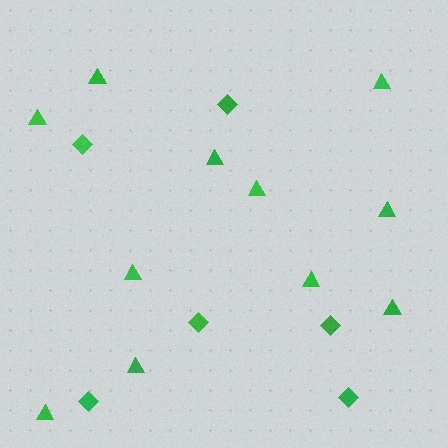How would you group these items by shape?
There are 2 groups: one group of diamonds (6) and one group of triangles (11).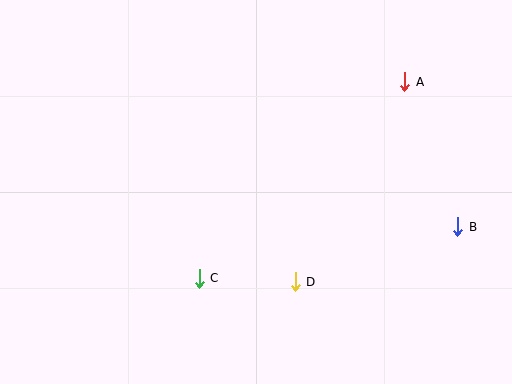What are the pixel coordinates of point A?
Point A is at (405, 82).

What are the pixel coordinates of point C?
Point C is at (199, 278).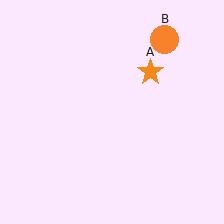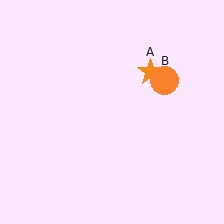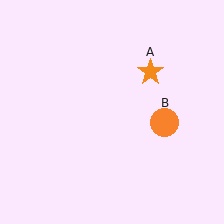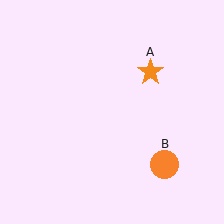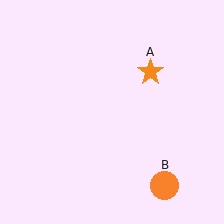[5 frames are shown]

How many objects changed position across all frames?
1 object changed position: orange circle (object B).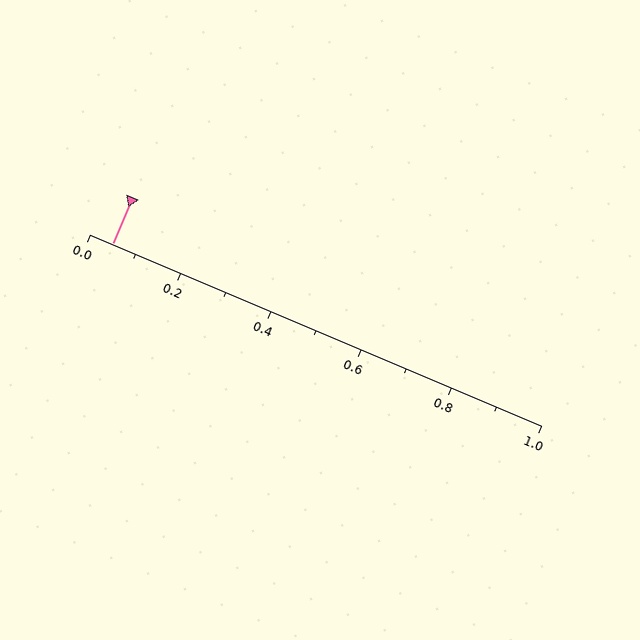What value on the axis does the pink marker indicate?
The marker indicates approximately 0.05.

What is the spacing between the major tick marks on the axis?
The major ticks are spaced 0.2 apart.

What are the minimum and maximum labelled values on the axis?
The axis runs from 0.0 to 1.0.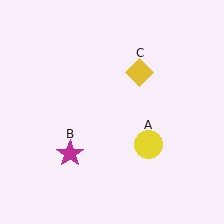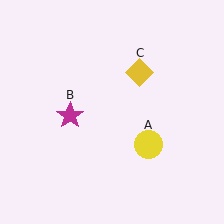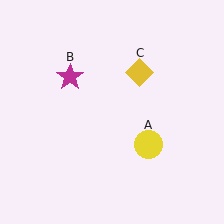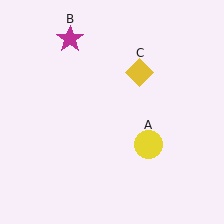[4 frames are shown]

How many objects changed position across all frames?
1 object changed position: magenta star (object B).